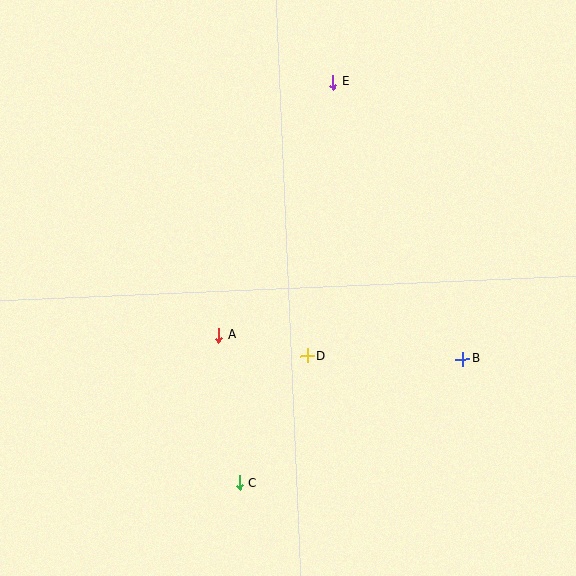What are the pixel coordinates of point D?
Point D is at (307, 356).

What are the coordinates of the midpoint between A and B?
The midpoint between A and B is at (341, 347).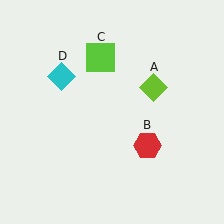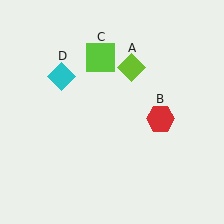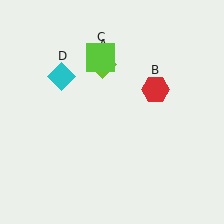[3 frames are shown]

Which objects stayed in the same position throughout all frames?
Lime square (object C) and cyan diamond (object D) remained stationary.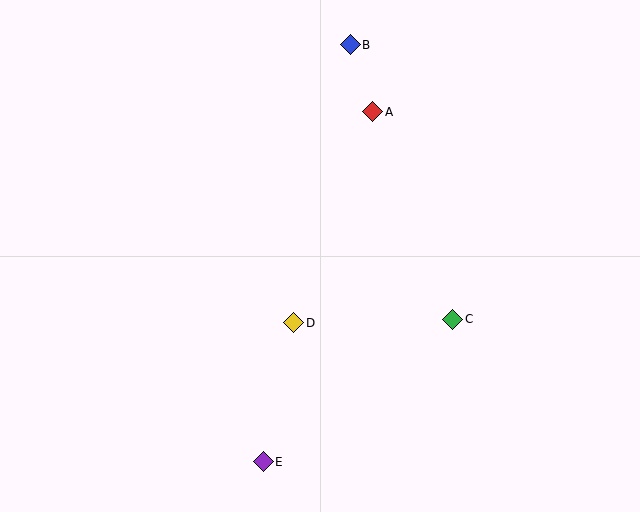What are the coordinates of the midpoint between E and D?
The midpoint between E and D is at (279, 392).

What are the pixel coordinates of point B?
Point B is at (350, 45).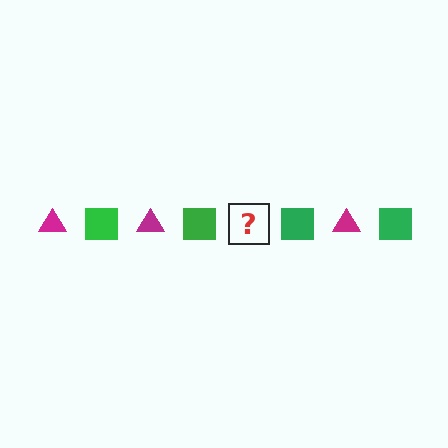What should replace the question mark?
The question mark should be replaced with a magenta triangle.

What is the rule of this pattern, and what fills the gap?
The rule is that the pattern alternates between magenta triangle and green square. The gap should be filled with a magenta triangle.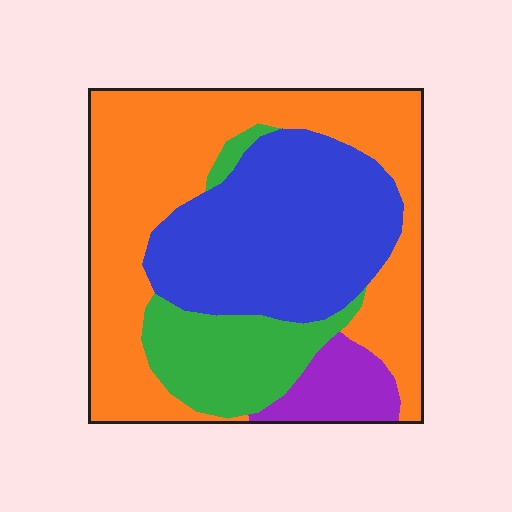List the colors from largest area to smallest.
From largest to smallest: orange, blue, green, purple.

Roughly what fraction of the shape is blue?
Blue takes up between a quarter and a half of the shape.